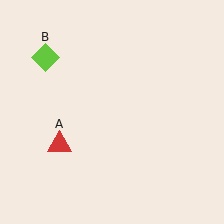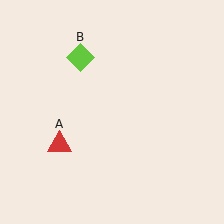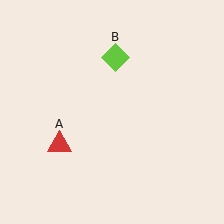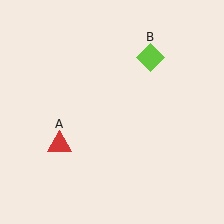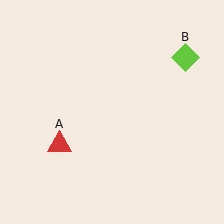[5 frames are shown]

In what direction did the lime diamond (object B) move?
The lime diamond (object B) moved right.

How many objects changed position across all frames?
1 object changed position: lime diamond (object B).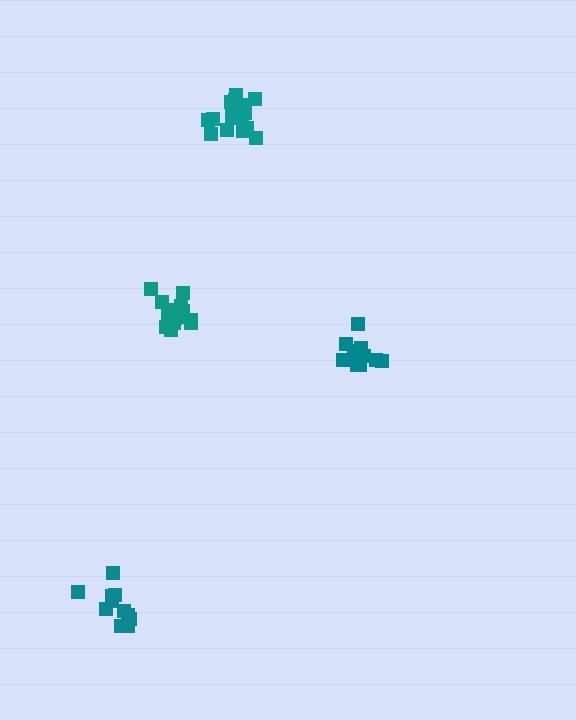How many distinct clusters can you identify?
There are 4 distinct clusters.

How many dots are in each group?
Group 1: 12 dots, Group 2: 11 dots, Group 3: 16 dots, Group 4: 15 dots (54 total).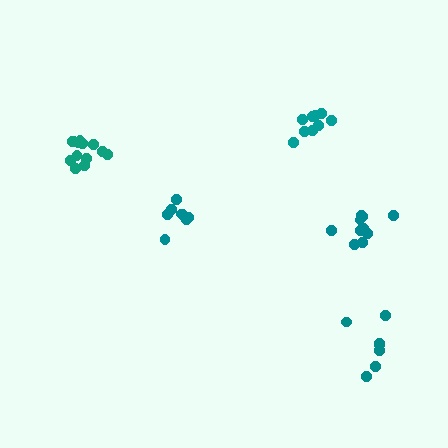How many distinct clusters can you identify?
There are 5 distinct clusters.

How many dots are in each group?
Group 1: 7 dots, Group 2: 13 dots, Group 3: 12 dots, Group 4: 9 dots, Group 5: 8 dots (49 total).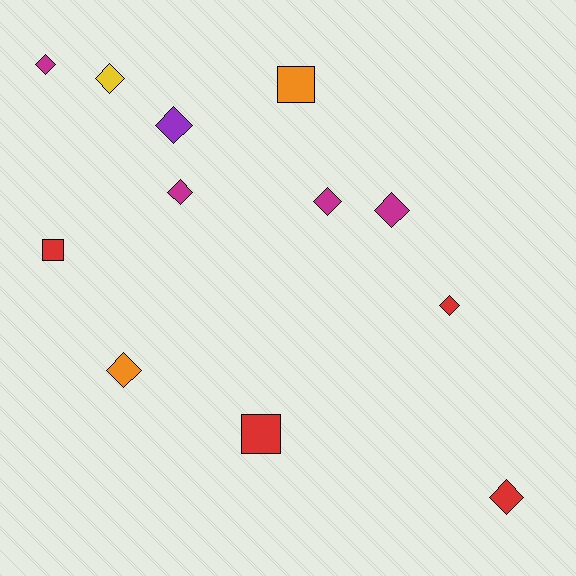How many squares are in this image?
There are 3 squares.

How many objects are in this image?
There are 12 objects.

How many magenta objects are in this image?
There are 4 magenta objects.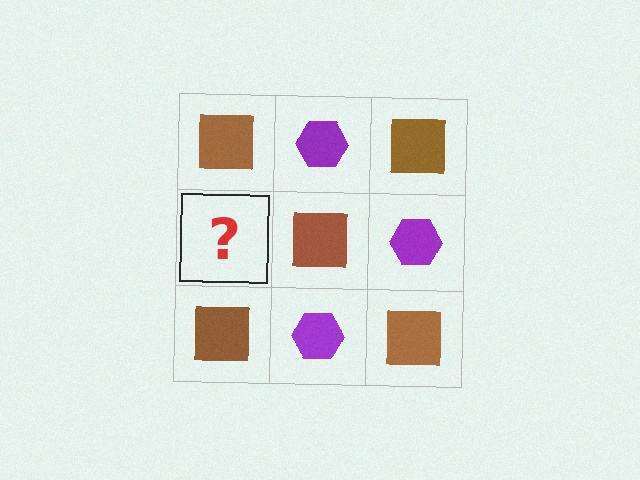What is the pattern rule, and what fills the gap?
The rule is that it alternates brown square and purple hexagon in a checkerboard pattern. The gap should be filled with a purple hexagon.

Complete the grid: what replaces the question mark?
The question mark should be replaced with a purple hexagon.